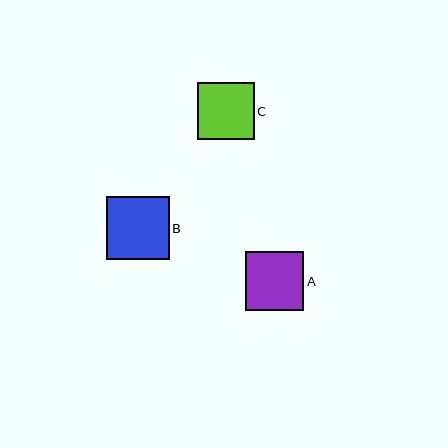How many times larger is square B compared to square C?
Square B is approximately 1.1 times the size of square C.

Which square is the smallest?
Square C is the smallest with a size of approximately 57 pixels.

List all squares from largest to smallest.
From largest to smallest: B, A, C.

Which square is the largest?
Square B is the largest with a size of approximately 63 pixels.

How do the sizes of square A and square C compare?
Square A and square C are approximately the same size.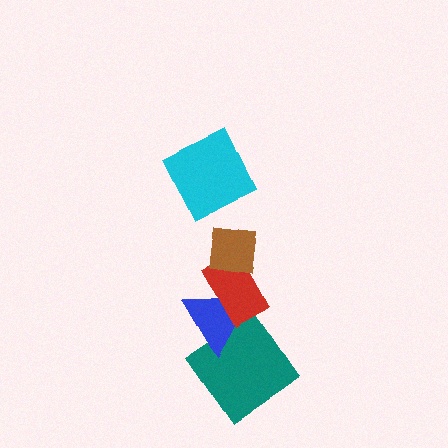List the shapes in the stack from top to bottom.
From top to bottom: the cyan square, the brown square, the red rectangle, the blue triangle, the teal diamond.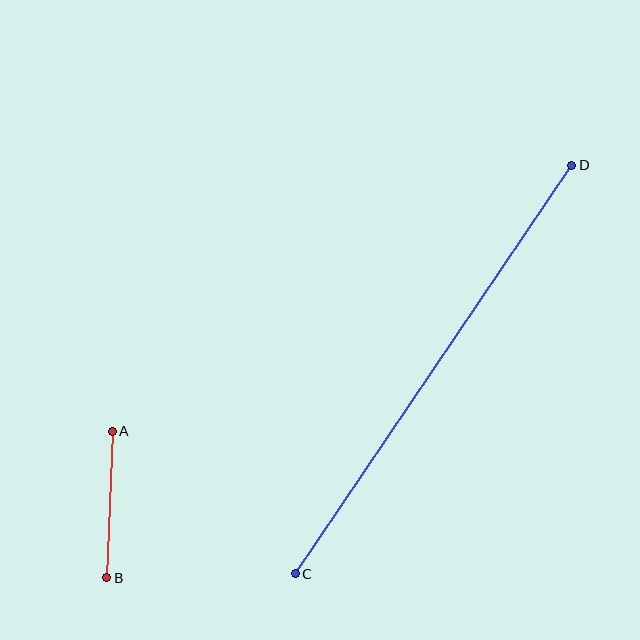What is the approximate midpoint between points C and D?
The midpoint is at approximately (433, 370) pixels.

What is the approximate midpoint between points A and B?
The midpoint is at approximately (110, 504) pixels.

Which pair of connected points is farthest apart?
Points C and D are farthest apart.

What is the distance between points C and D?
The distance is approximately 493 pixels.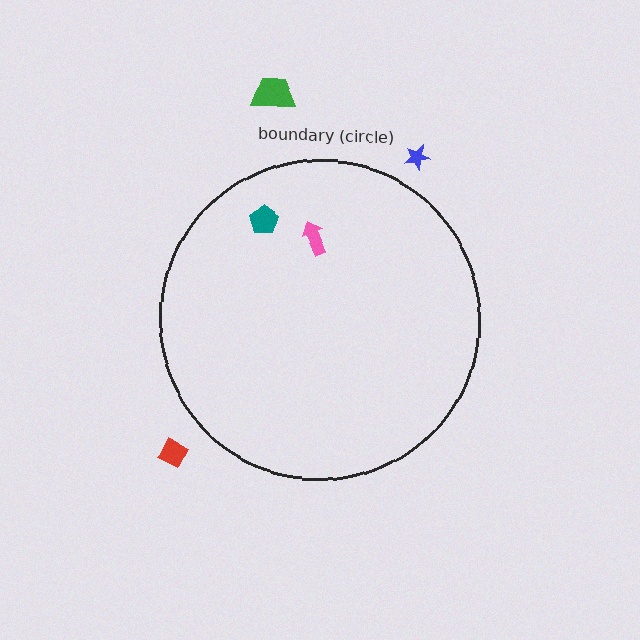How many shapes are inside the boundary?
2 inside, 3 outside.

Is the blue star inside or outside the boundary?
Outside.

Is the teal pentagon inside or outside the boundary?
Inside.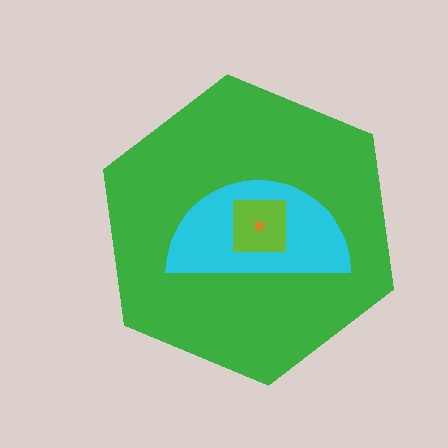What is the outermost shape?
The green hexagon.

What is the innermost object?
The orange star.